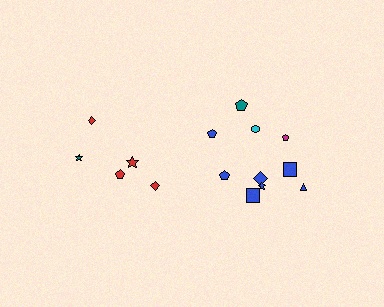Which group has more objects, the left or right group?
The right group.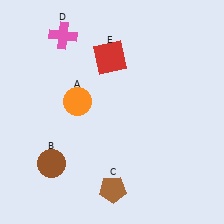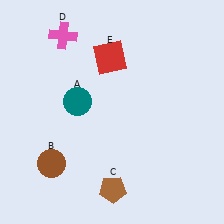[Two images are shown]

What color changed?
The circle (A) changed from orange in Image 1 to teal in Image 2.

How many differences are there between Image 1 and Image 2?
There is 1 difference between the two images.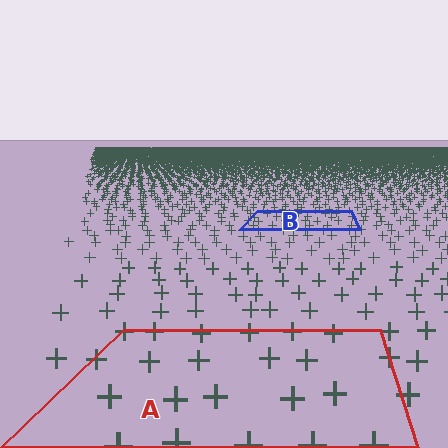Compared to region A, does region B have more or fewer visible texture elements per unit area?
Region B has more texture elements per unit area — they are packed more densely because it is farther away.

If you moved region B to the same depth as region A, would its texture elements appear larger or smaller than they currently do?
They would appear larger. At a closer depth, the same texture elements are projected at a bigger on-screen size.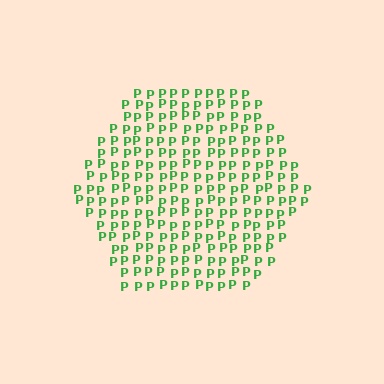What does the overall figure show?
The overall figure shows a hexagon.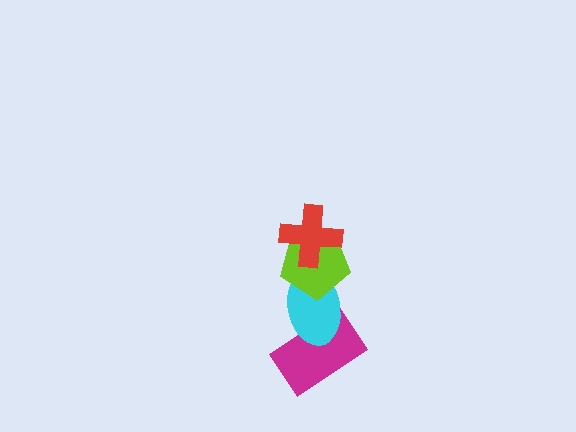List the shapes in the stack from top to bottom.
From top to bottom: the red cross, the lime pentagon, the cyan ellipse, the magenta rectangle.